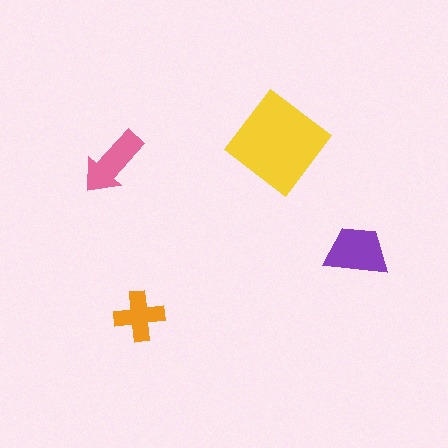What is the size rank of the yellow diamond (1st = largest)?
1st.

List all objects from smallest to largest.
The orange cross, the pink arrow, the purple trapezoid, the yellow diamond.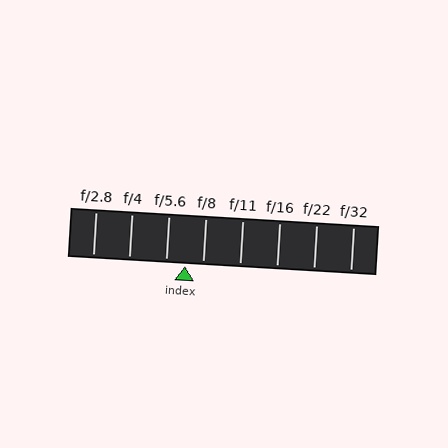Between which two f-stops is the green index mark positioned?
The index mark is between f/5.6 and f/8.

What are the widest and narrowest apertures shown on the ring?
The widest aperture shown is f/2.8 and the narrowest is f/32.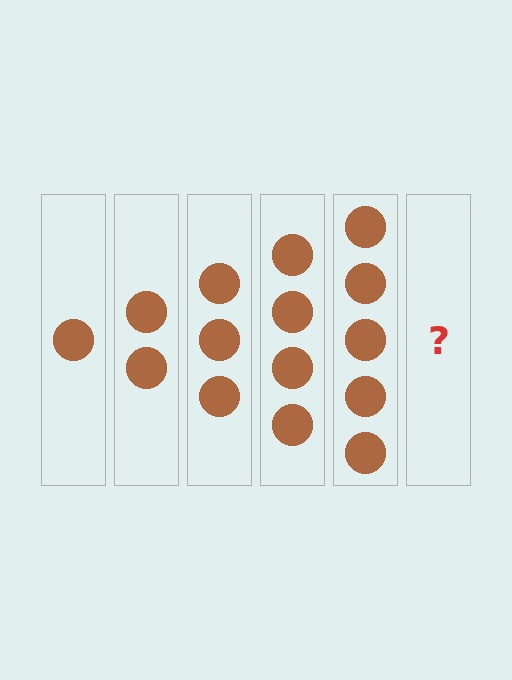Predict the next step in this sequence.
The next step is 6 circles.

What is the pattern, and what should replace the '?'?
The pattern is that each step adds one more circle. The '?' should be 6 circles.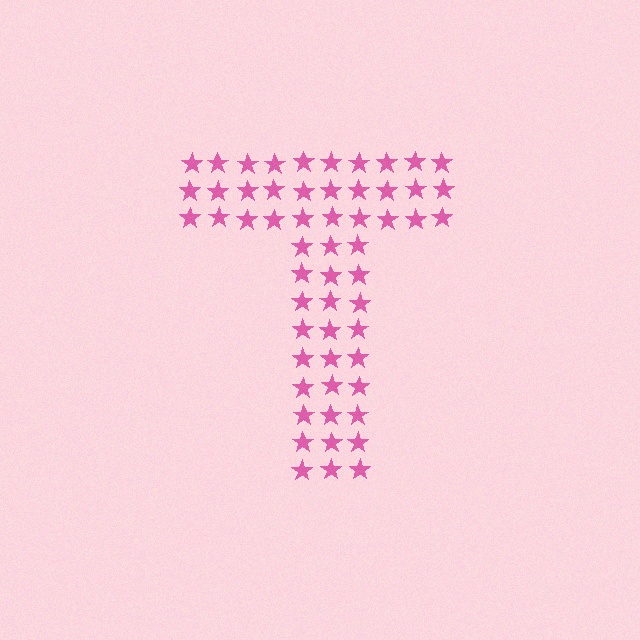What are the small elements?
The small elements are stars.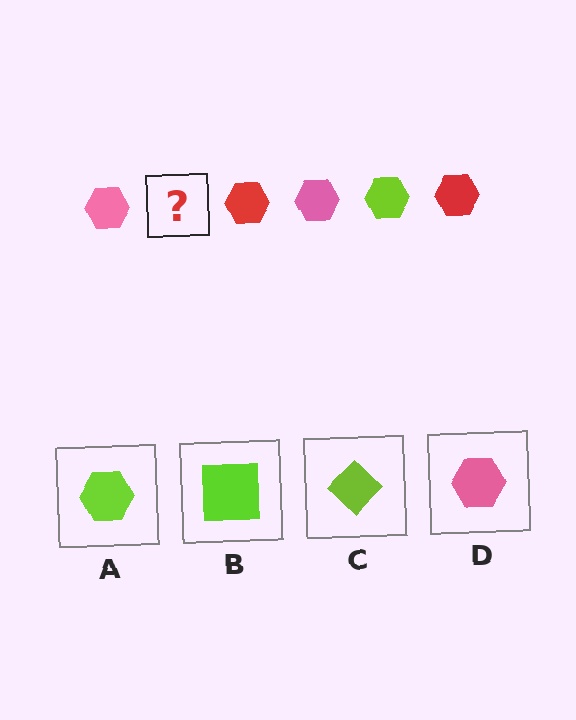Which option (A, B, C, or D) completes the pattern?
A.